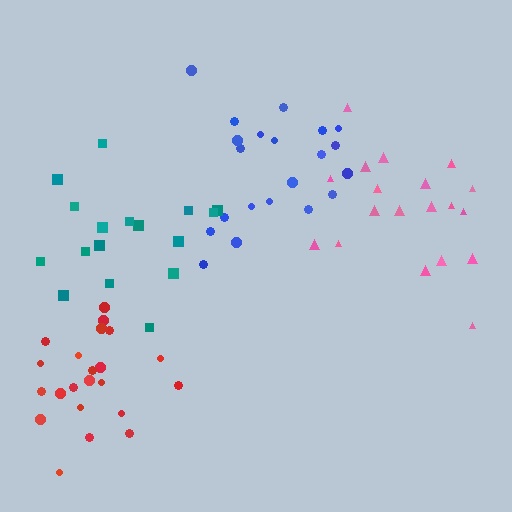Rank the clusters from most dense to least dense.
red, blue, pink, teal.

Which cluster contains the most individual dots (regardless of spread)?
Red (22).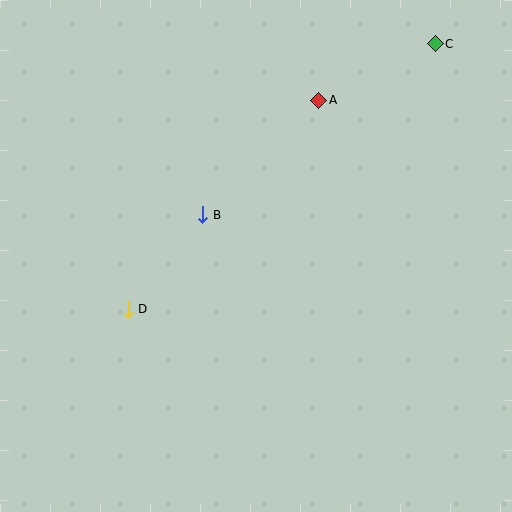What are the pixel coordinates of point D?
Point D is at (128, 309).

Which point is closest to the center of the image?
Point B at (203, 215) is closest to the center.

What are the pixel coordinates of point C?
Point C is at (435, 44).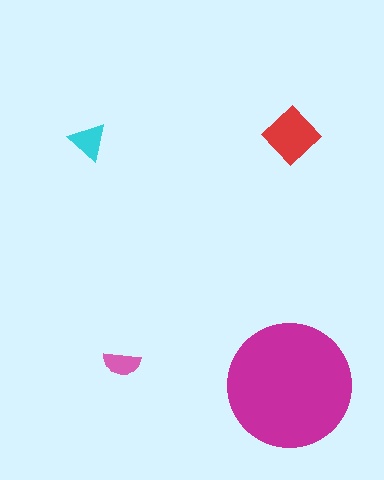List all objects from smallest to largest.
The pink semicircle, the cyan triangle, the red diamond, the magenta circle.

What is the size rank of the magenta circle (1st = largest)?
1st.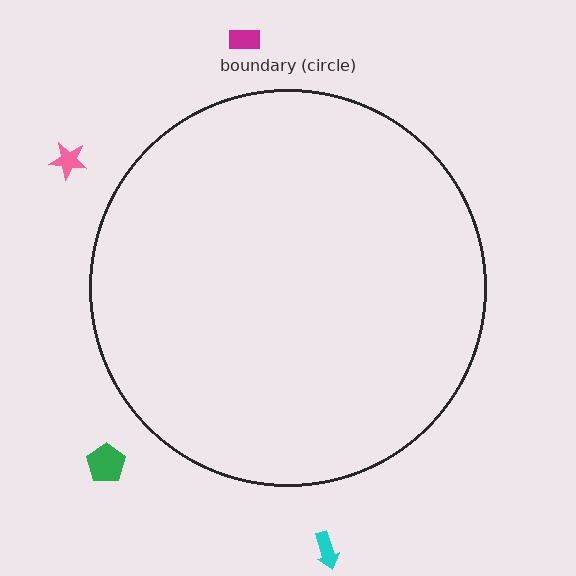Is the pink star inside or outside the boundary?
Outside.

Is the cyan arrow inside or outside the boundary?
Outside.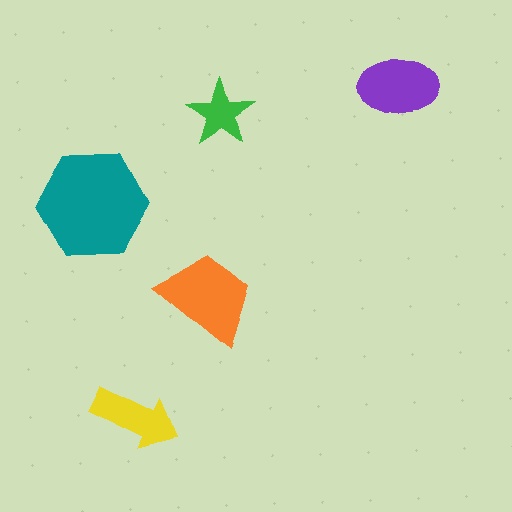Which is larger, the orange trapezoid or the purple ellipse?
The orange trapezoid.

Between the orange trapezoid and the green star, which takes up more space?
The orange trapezoid.